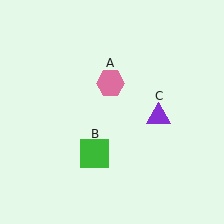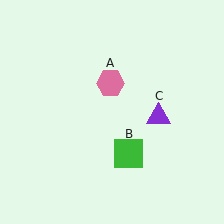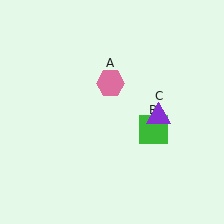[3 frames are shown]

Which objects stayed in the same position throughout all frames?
Pink hexagon (object A) and purple triangle (object C) remained stationary.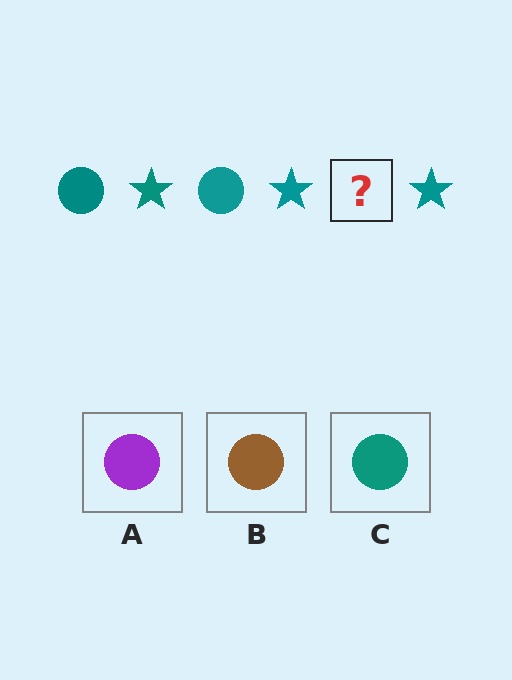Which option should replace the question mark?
Option C.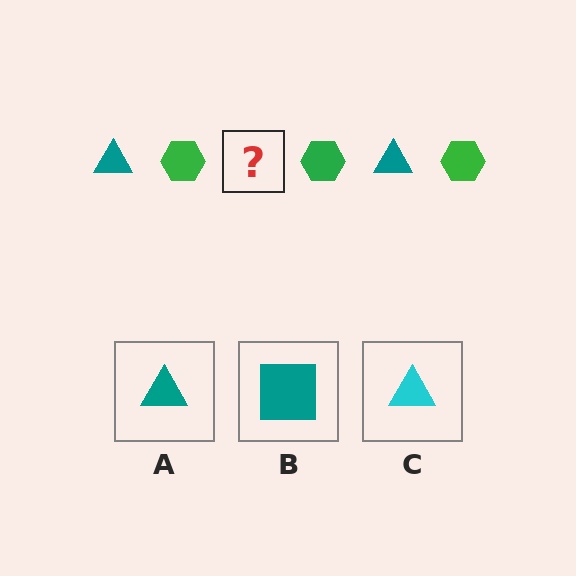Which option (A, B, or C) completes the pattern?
A.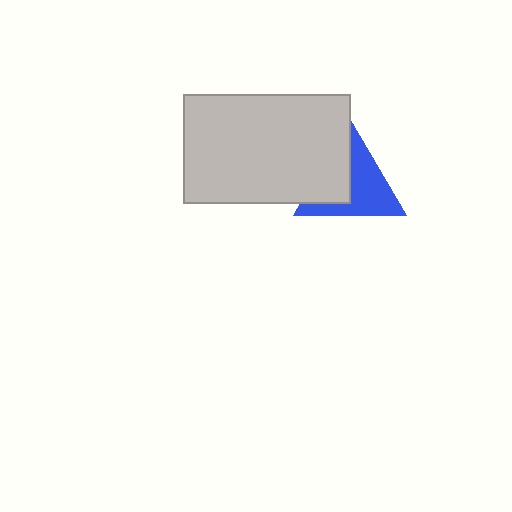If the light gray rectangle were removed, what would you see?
You would see the complete blue triangle.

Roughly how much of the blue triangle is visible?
About half of it is visible (roughly 59%).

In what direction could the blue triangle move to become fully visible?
The blue triangle could move right. That would shift it out from behind the light gray rectangle entirely.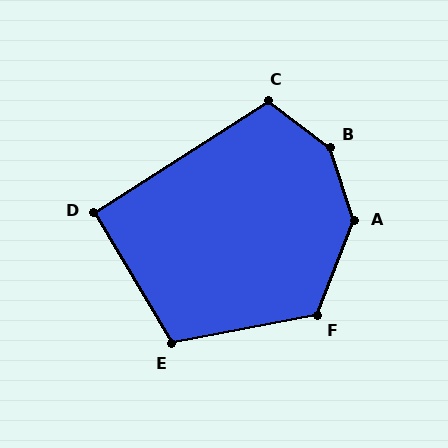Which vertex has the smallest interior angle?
D, at approximately 92 degrees.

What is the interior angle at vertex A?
Approximately 140 degrees (obtuse).